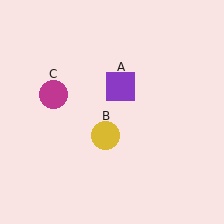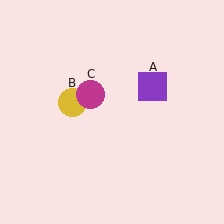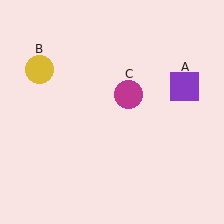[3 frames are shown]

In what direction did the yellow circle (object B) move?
The yellow circle (object B) moved up and to the left.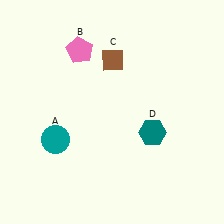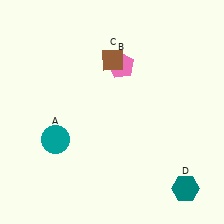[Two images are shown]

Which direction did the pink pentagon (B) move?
The pink pentagon (B) moved right.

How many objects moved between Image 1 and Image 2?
2 objects moved between the two images.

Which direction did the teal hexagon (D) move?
The teal hexagon (D) moved down.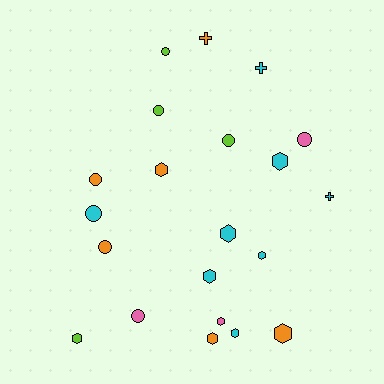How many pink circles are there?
There are 2 pink circles.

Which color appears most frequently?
Cyan, with 8 objects.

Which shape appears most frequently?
Hexagon, with 10 objects.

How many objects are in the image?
There are 21 objects.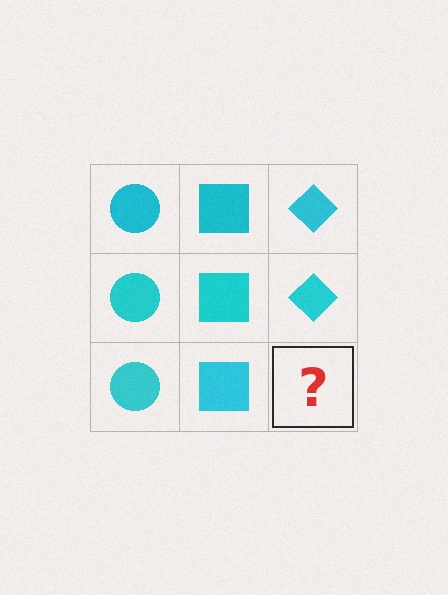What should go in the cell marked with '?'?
The missing cell should contain a cyan diamond.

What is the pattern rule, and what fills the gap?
The rule is that each column has a consistent shape. The gap should be filled with a cyan diamond.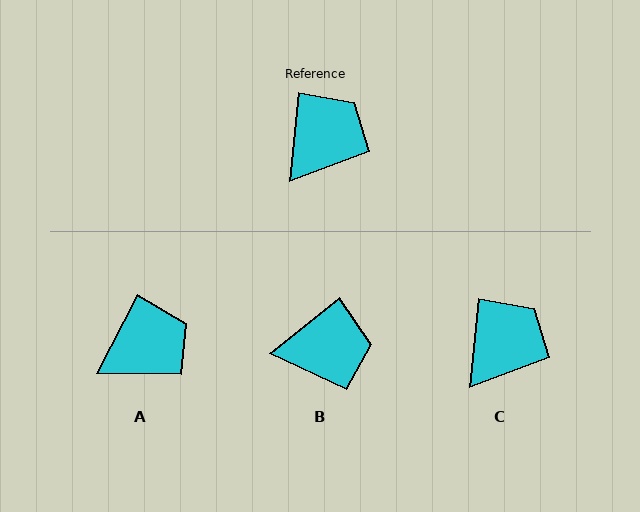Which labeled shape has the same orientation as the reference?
C.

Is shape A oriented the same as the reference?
No, it is off by about 22 degrees.